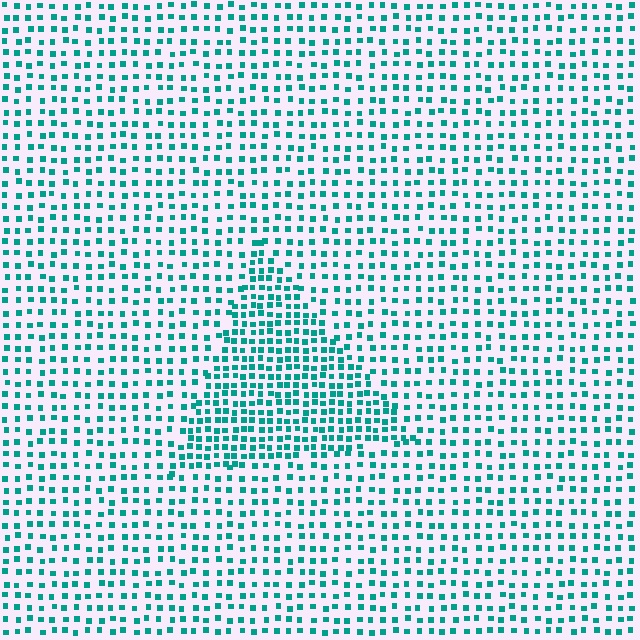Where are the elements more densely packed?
The elements are more densely packed inside the triangle boundary.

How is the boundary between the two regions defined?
The boundary is defined by a change in element density (approximately 1.8x ratio). All elements are the same color, size, and shape.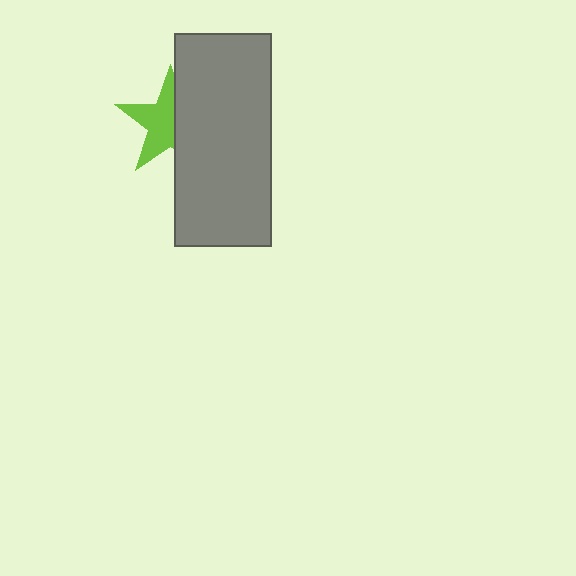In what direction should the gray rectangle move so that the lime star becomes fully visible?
The gray rectangle should move right. That is the shortest direction to clear the overlap and leave the lime star fully visible.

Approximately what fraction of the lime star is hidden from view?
Roughly 45% of the lime star is hidden behind the gray rectangle.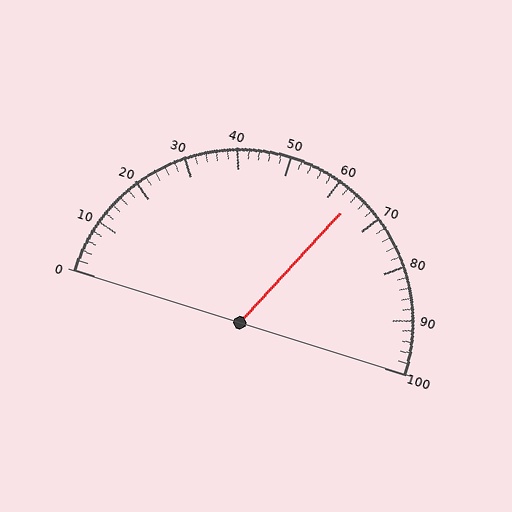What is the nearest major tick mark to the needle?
The nearest major tick mark is 60.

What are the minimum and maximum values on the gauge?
The gauge ranges from 0 to 100.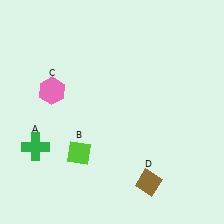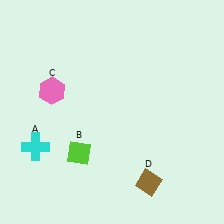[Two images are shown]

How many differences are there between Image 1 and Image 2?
There is 1 difference between the two images.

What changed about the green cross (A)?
In Image 1, A is green. In Image 2, it changed to cyan.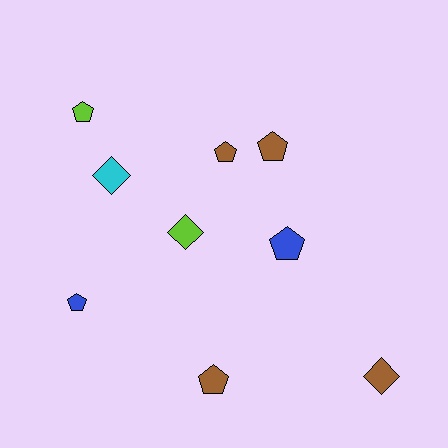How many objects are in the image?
There are 9 objects.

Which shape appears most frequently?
Pentagon, with 6 objects.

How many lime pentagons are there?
There is 1 lime pentagon.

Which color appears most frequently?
Brown, with 4 objects.